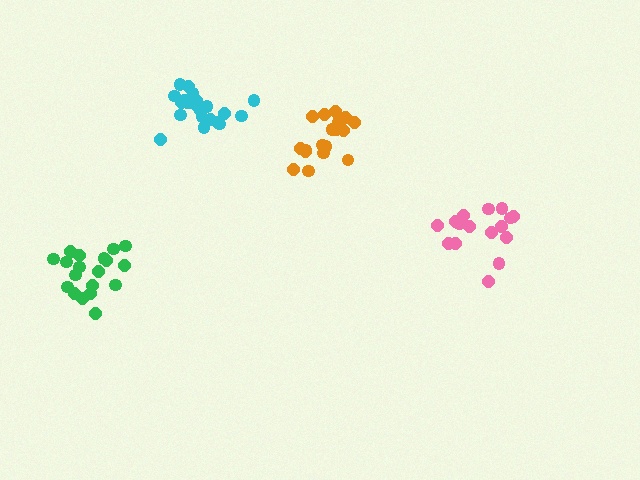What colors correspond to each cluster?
The clusters are colored: green, pink, orange, cyan.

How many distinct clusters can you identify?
There are 4 distinct clusters.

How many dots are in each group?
Group 1: 19 dots, Group 2: 16 dots, Group 3: 18 dots, Group 4: 21 dots (74 total).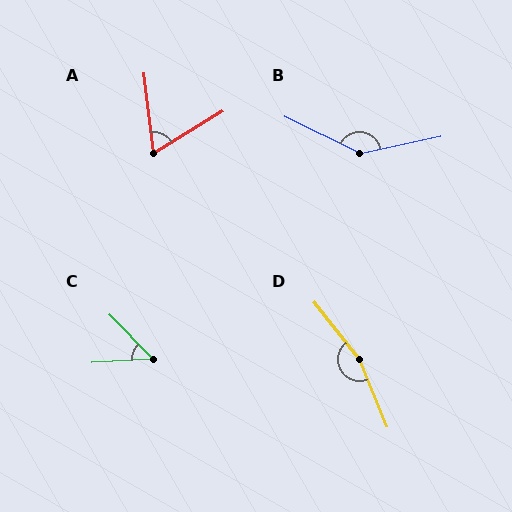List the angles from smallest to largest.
C (49°), A (66°), B (141°), D (164°).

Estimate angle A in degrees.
Approximately 66 degrees.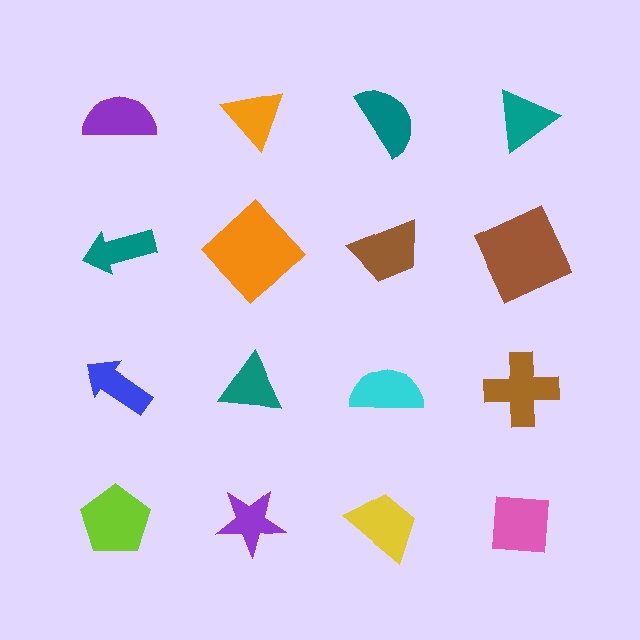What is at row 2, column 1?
A teal arrow.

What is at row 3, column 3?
A cyan semicircle.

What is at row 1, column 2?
An orange triangle.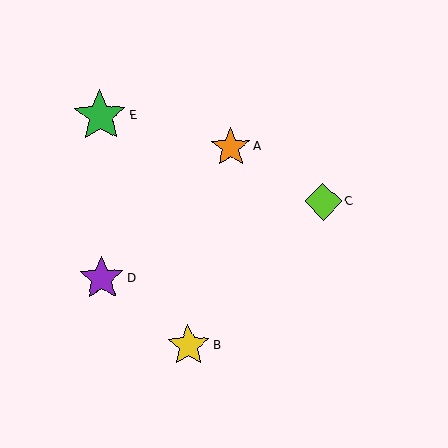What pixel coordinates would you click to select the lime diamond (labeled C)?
Click at (323, 201) to select the lime diamond C.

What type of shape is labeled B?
Shape B is a yellow star.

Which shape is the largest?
The green star (labeled E) is the largest.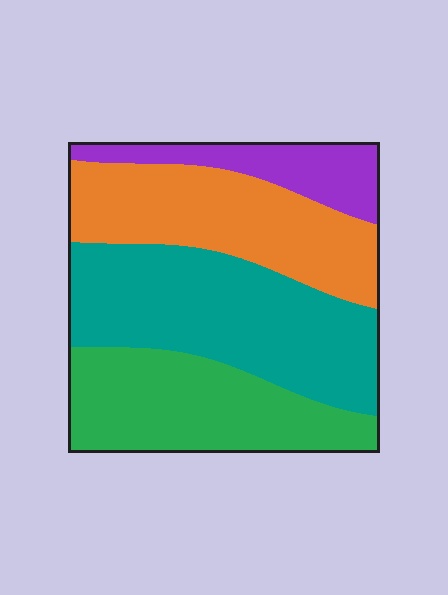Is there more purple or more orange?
Orange.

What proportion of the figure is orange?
Orange covers 27% of the figure.